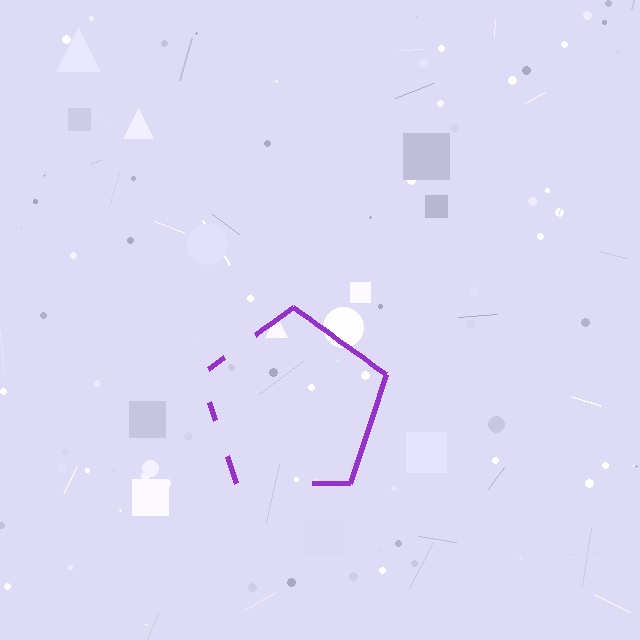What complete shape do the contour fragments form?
The contour fragments form a pentagon.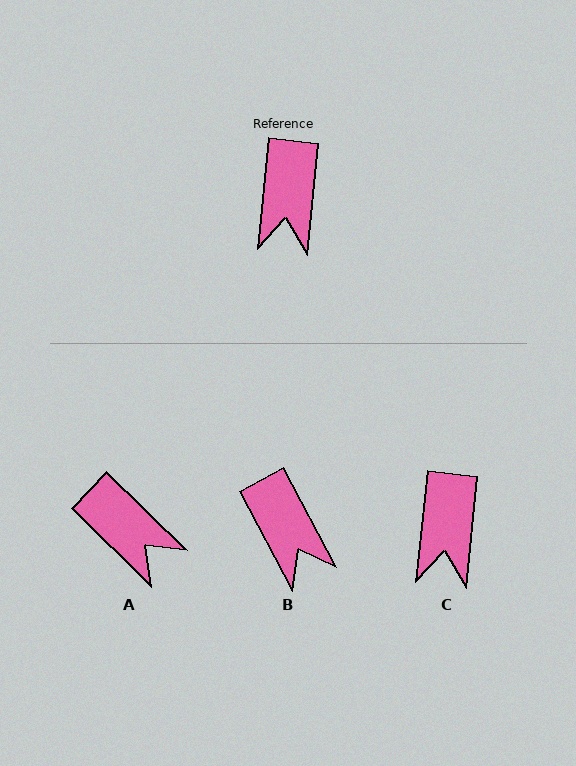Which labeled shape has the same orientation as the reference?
C.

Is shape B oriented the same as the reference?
No, it is off by about 34 degrees.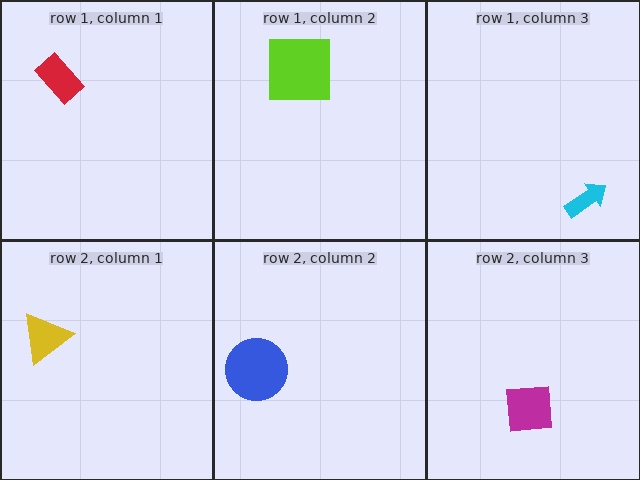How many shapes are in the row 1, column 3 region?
1.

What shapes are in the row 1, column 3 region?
The cyan arrow.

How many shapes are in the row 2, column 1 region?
1.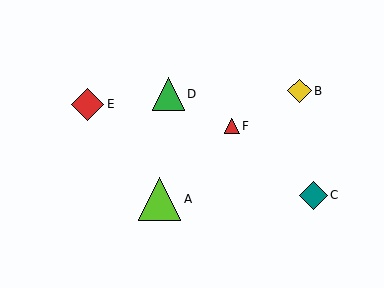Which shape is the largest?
The lime triangle (labeled A) is the largest.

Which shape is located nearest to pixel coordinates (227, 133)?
The red triangle (labeled F) at (232, 126) is nearest to that location.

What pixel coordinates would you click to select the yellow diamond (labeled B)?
Click at (299, 91) to select the yellow diamond B.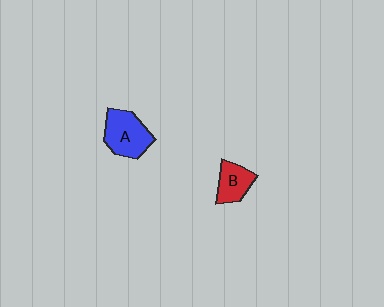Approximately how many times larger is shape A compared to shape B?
Approximately 1.5 times.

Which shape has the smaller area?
Shape B (red).